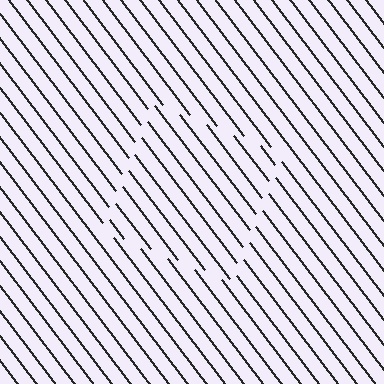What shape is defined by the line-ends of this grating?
An illusory square. The interior of the shape contains the same grating, shifted by half a period — the contour is defined by the phase discontinuity where line-ends from the inner and outer gratings abut.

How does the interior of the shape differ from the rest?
The interior of the shape contains the same grating, shifted by half a period — the contour is defined by the phase discontinuity where line-ends from the inner and outer gratings abut.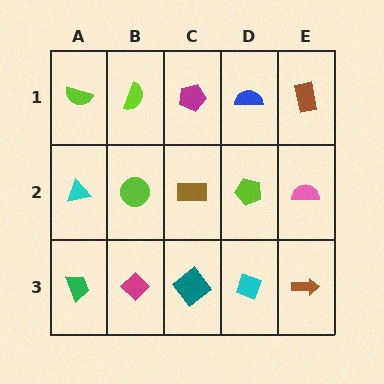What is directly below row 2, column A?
A green trapezoid.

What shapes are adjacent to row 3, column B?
A lime circle (row 2, column B), a green trapezoid (row 3, column A), a teal diamond (row 3, column C).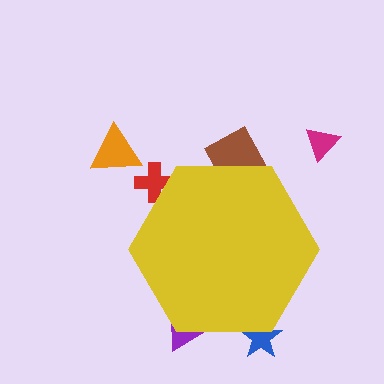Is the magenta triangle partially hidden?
No, the magenta triangle is fully visible.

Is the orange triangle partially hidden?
No, the orange triangle is fully visible.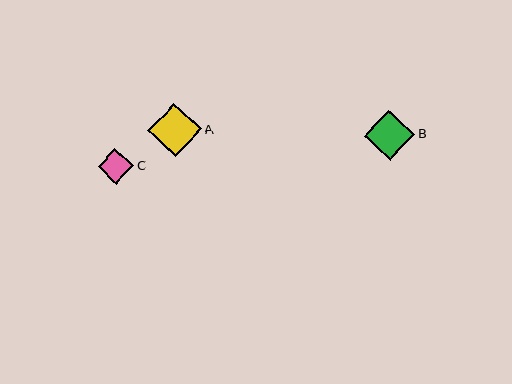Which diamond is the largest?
Diamond A is the largest with a size of approximately 53 pixels.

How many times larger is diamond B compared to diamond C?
Diamond B is approximately 1.4 times the size of diamond C.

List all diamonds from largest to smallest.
From largest to smallest: A, B, C.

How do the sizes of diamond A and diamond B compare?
Diamond A and diamond B are approximately the same size.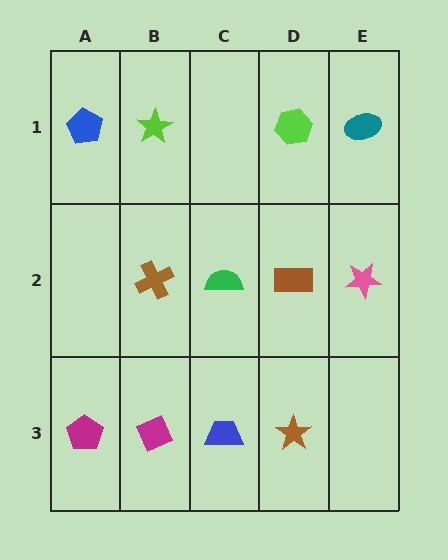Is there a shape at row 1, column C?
No, that cell is empty.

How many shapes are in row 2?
4 shapes.